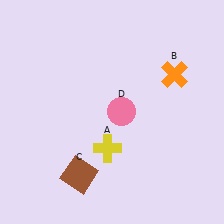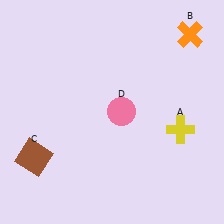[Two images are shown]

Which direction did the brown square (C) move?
The brown square (C) moved left.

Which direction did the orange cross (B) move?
The orange cross (B) moved up.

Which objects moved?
The objects that moved are: the yellow cross (A), the orange cross (B), the brown square (C).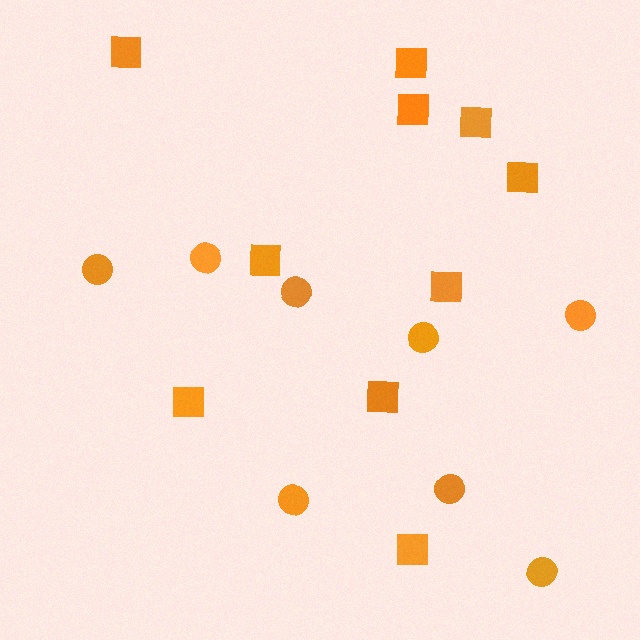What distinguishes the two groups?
There are 2 groups: one group of squares (10) and one group of circles (8).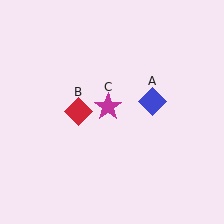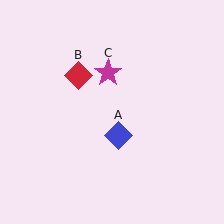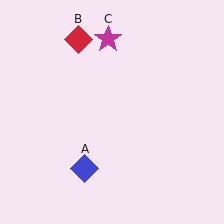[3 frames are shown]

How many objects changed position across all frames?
3 objects changed position: blue diamond (object A), red diamond (object B), magenta star (object C).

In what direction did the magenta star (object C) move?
The magenta star (object C) moved up.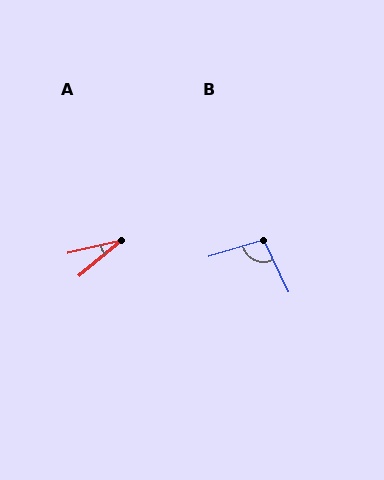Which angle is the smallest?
A, at approximately 27 degrees.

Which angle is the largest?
B, at approximately 98 degrees.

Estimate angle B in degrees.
Approximately 98 degrees.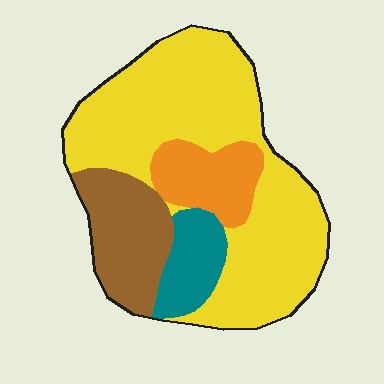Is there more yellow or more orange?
Yellow.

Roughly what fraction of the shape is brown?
Brown covers 18% of the shape.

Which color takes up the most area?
Yellow, at roughly 60%.